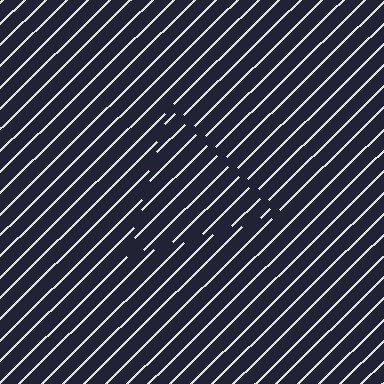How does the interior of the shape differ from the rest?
The interior of the shape contains the same grating, shifted by half a period — the contour is defined by the phase discontinuity where line-ends from the inner and outer gratings abut.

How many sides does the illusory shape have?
3 sides — the line-ends trace a triangle.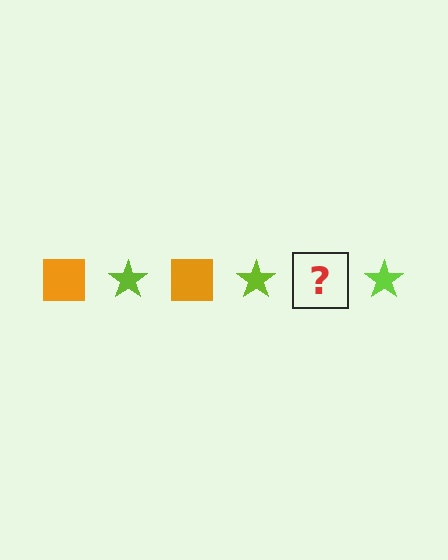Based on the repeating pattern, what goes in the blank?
The blank should be an orange square.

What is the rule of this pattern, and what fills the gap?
The rule is that the pattern alternates between orange square and lime star. The gap should be filled with an orange square.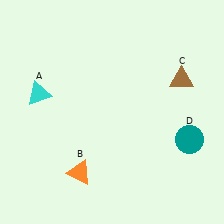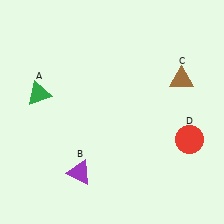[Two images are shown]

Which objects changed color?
A changed from cyan to green. B changed from orange to purple. D changed from teal to red.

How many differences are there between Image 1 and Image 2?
There are 3 differences between the two images.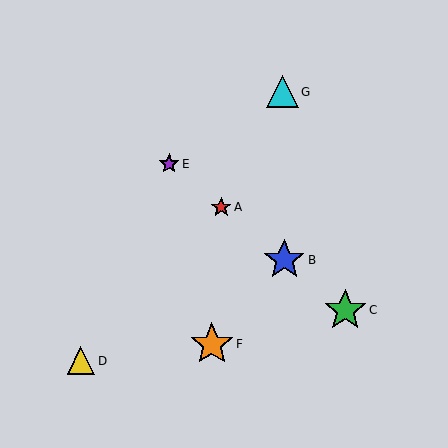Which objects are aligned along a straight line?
Objects A, B, C, E are aligned along a straight line.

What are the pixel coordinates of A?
Object A is at (221, 207).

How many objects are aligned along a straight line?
4 objects (A, B, C, E) are aligned along a straight line.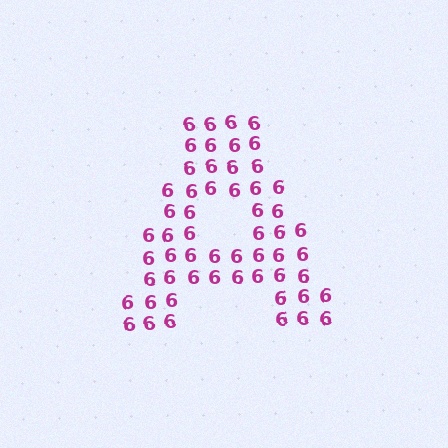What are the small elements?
The small elements are digit 6's.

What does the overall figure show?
The overall figure shows the letter A.